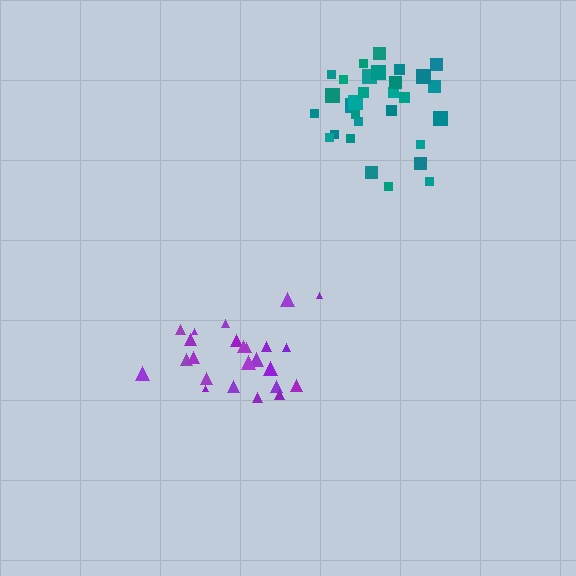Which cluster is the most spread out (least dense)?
Purple.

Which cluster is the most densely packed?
Teal.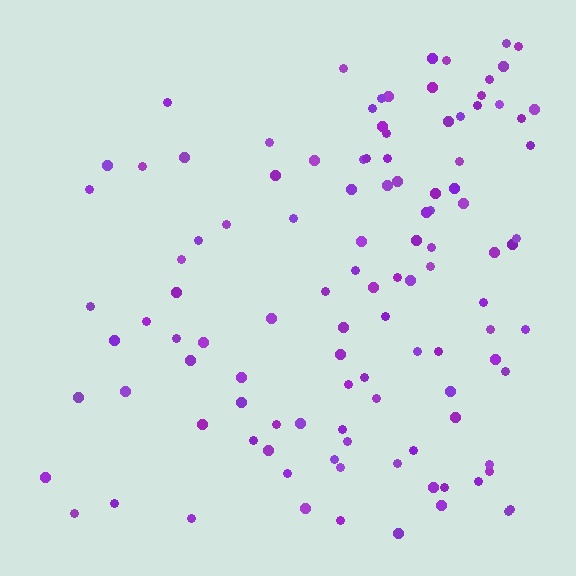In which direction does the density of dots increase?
From left to right, with the right side densest.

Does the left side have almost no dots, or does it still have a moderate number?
Still a moderate number, just noticeably fewer than the right.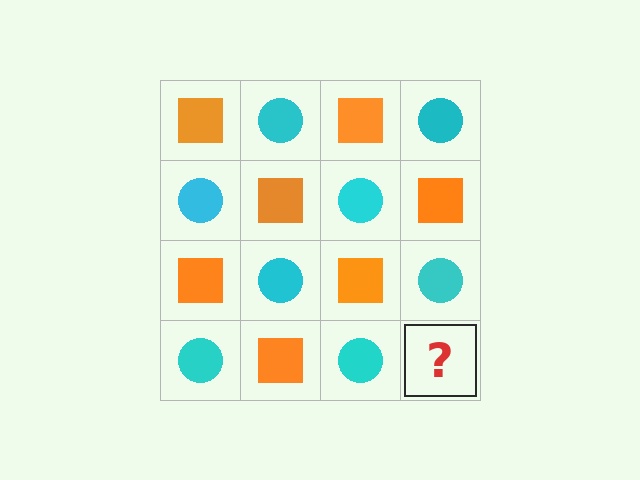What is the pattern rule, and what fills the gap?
The rule is that it alternates orange square and cyan circle in a checkerboard pattern. The gap should be filled with an orange square.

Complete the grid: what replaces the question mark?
The question mark should be replaced with an orange square.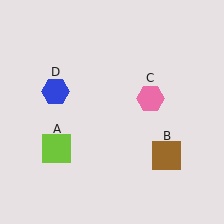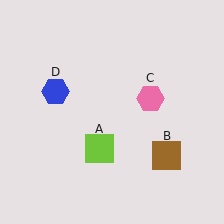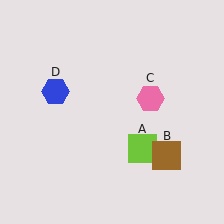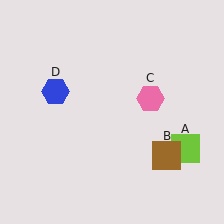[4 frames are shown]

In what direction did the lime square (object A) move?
The lime square (object A) moved right.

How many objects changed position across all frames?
1 object changed position: lime square (object A).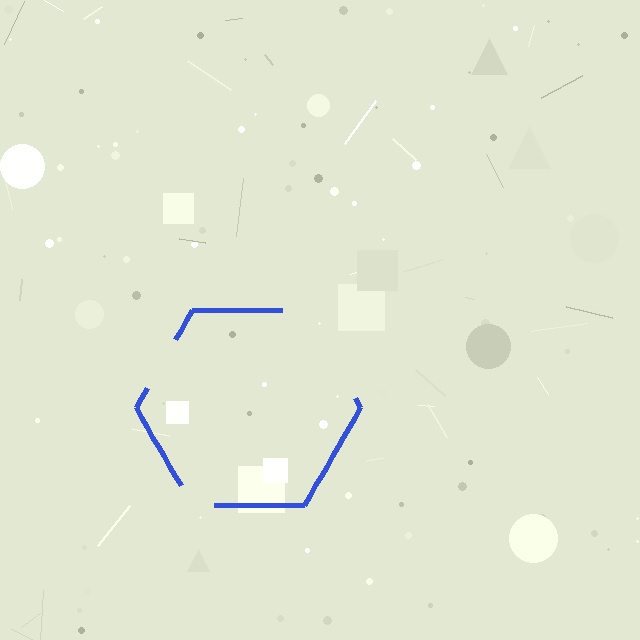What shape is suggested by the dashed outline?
The dashed outline suggests a hexagon.